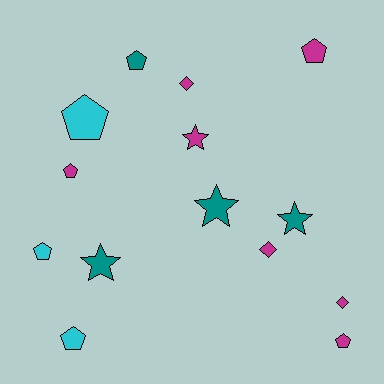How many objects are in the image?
There are 14 objects.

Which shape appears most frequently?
Pentagon, with 7 objects.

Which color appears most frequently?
Magenta, with 7 objects.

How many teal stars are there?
There are 3 teal stars.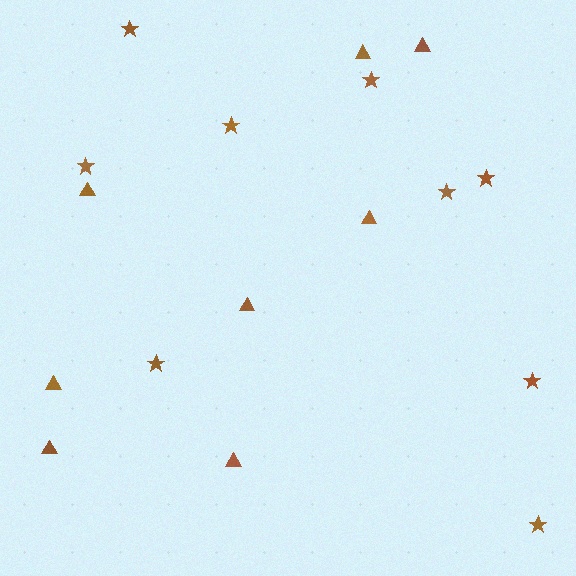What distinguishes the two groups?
There are 2 groups: one group of stars (9) and one group of triangles (8).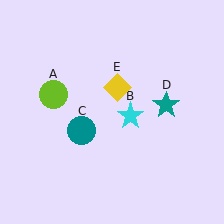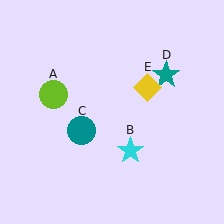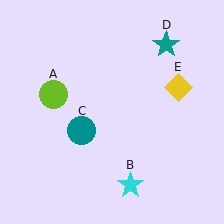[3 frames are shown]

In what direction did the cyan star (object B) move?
The cyan star (object B) moved down.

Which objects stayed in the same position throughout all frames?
Lime circle (object A) and teal circle (object C) remained stationary.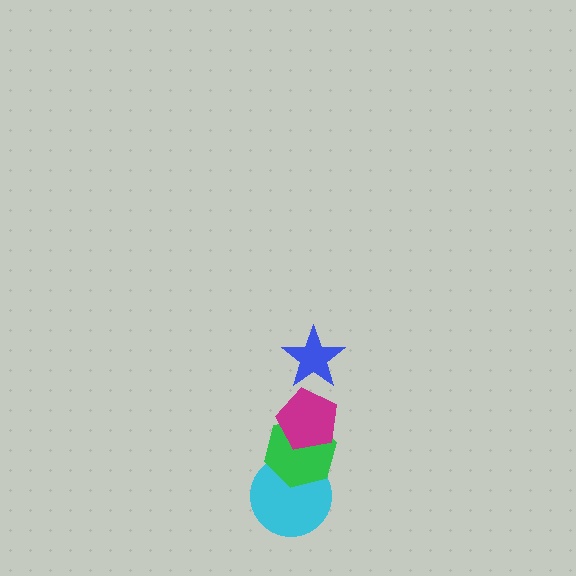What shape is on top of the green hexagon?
The magenta pentagon is on top of the green hexagon.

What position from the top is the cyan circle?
The cyan circle is 4th from the top.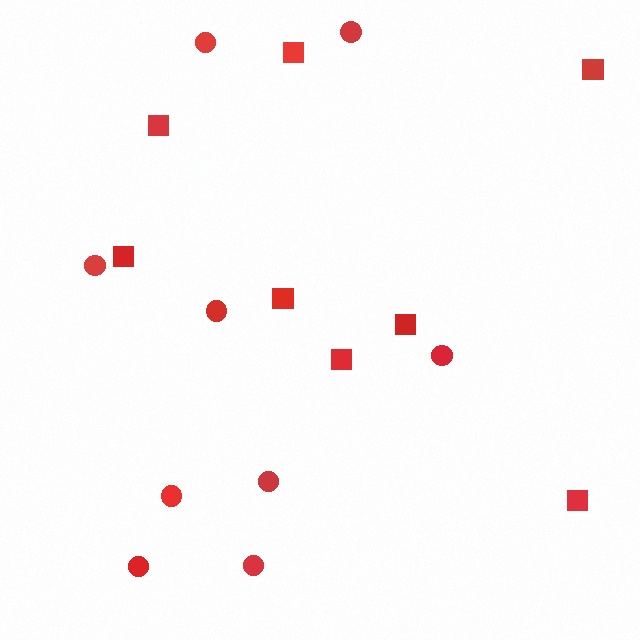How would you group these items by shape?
There are 2 groups: one group of squares (8) and one group of circles (9).